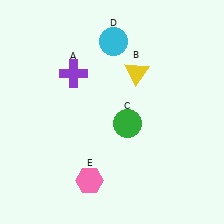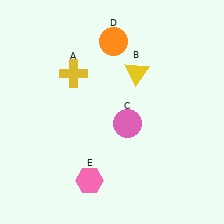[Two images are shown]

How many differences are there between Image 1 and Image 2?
There are 3 differences between the two images.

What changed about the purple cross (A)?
In Image 1, A is purple. In Image 2, it changed to yellow.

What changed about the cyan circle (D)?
In Image 1, D is cyan. In Image 2, it changed to orange.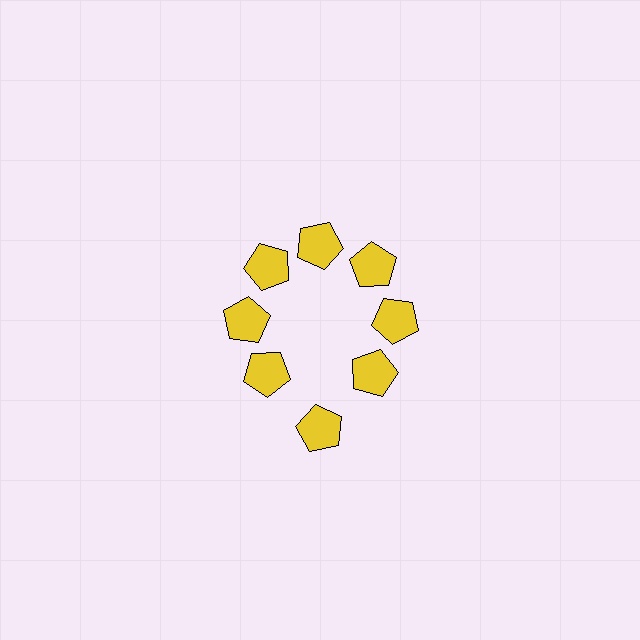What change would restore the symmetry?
The symmetry would be restored by moving it inward, back onto the ring so that all 8 pentagons sit at equal angles and equal distance from the center.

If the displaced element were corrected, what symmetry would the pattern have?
It would have 8-fold rotational symmetry — the pattern would map onto itself every 45 degrees.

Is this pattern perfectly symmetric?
No. The 8 yellow pentagons are arranged in a ring, but one element near the 6 o'clock position is pushed outward from the center, breaking the 8-fold rotational symmetry.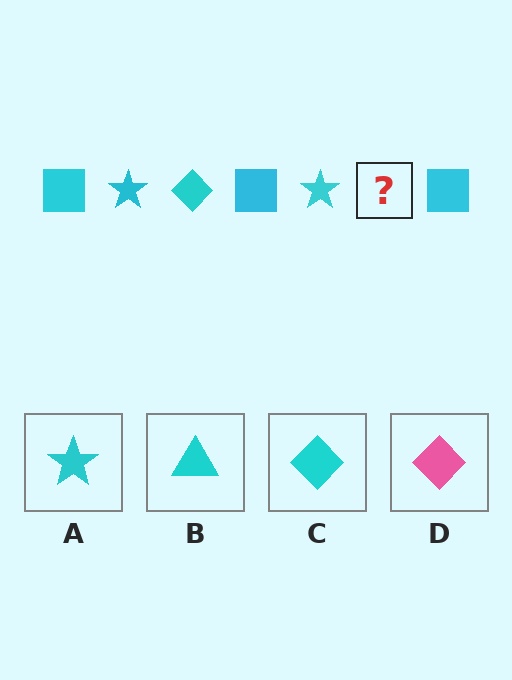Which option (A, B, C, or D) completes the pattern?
C.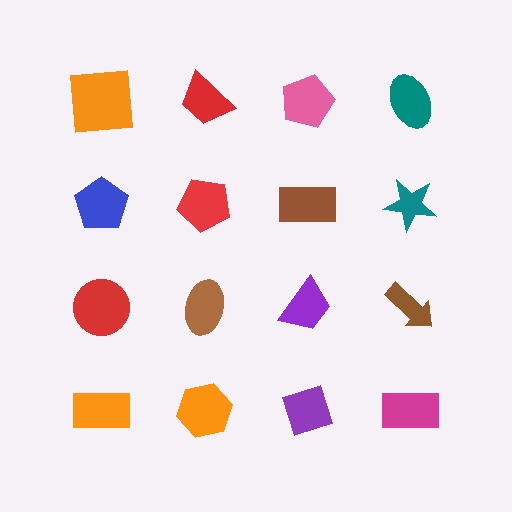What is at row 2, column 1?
A blue pentagon.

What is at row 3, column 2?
A brown ellipse.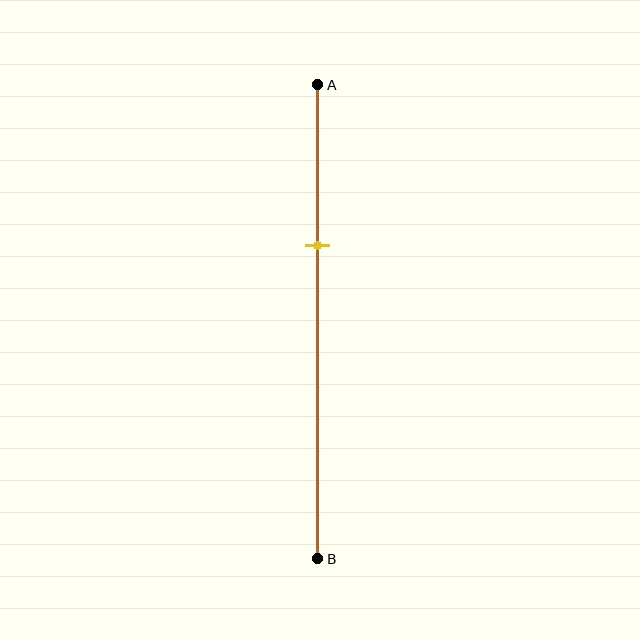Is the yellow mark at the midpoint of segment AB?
No, the mark is at about 35% from A, not at the 50% midpoint.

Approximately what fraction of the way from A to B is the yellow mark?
The yellow mark is approximately 35% of the way from A to B.